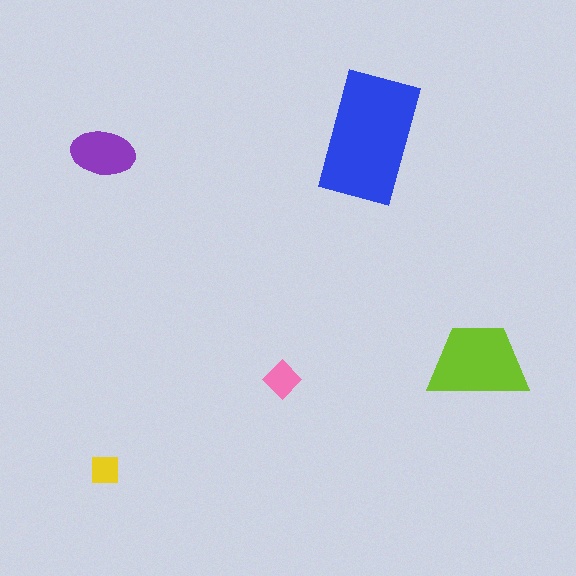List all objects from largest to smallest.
The blue rectangle, the lime trapezoid, the purple ellipse, the pink diamond, the yellow square.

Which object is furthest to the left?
The purple ellipse is leftmost.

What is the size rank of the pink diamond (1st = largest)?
4th.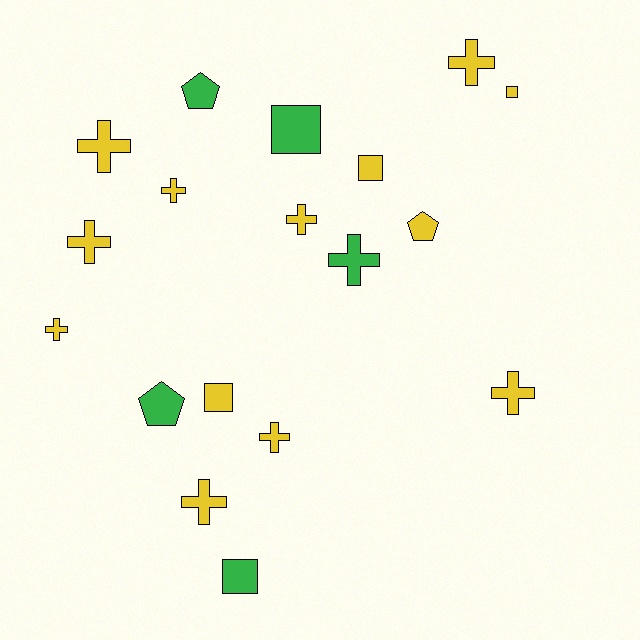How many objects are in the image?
There are 18 objects.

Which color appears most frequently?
Yellow, with 13 objects.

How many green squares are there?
There are 2 green squares.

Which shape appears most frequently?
Cross, with 10 objects.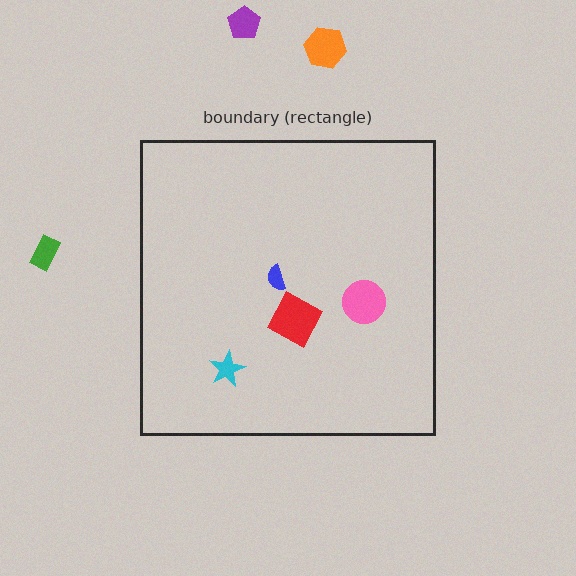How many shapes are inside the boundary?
4 inside, 3 outside.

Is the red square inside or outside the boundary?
Inside.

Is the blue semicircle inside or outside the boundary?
Inside.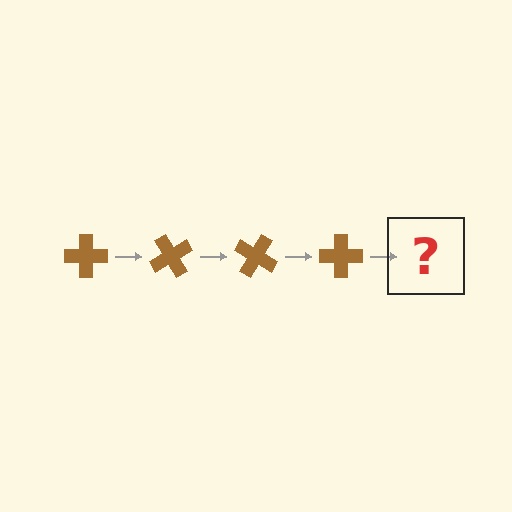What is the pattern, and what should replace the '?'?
The pattern is that the cross rotates 60 degrees each step. The '?' should be a brown cross rotated 240 degrees.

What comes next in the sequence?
The next element should be a brown cross rotated 240 degrees.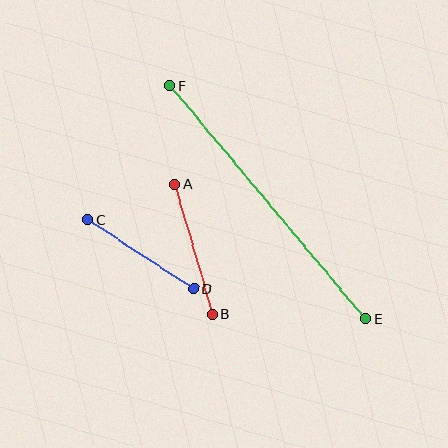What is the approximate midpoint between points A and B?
The midpoint is at approximately (193, 249) pixels.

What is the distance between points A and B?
The distance is approximately 136 pixels.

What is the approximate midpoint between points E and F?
The midpoint is at approximately (268, 202) pixels.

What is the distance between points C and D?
The distance is approximately 126 pixels.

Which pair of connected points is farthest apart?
Points E and F are farthest apart.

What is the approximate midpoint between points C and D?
The midpoint is at approximately (141, 254) pixels.